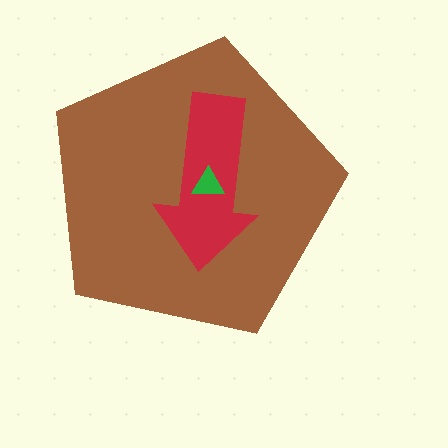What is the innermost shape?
The green triangle.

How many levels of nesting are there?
3.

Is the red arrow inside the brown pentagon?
Yes.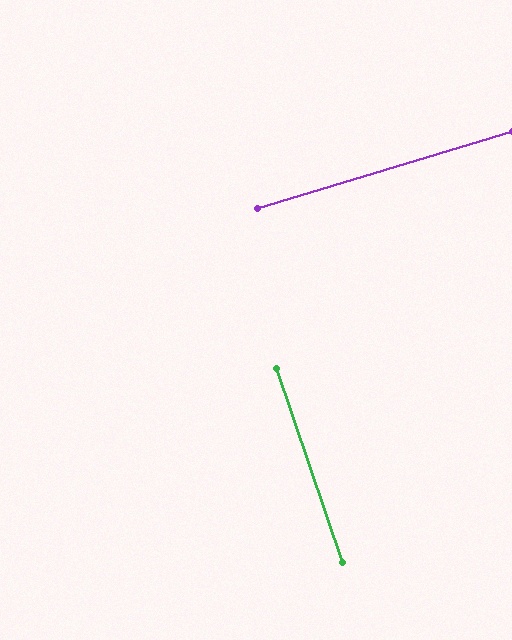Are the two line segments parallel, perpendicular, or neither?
Perpendicular — they meet at approximately 88°.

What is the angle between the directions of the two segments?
Approximately 88 degrees.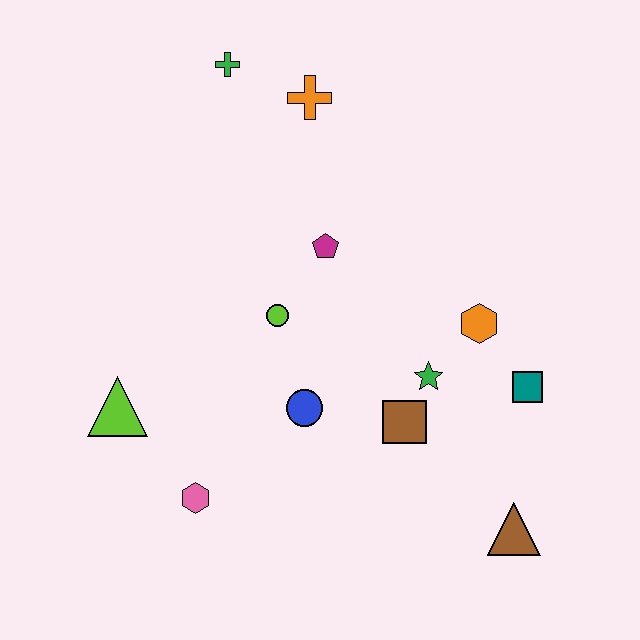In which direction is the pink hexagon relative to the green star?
The pink hexagon is to the left of the green star.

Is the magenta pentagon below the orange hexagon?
No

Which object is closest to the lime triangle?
The pink hexagon is closest to the lime triangle.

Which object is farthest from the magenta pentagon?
The brown triangle is farthest from the magenta pentagon.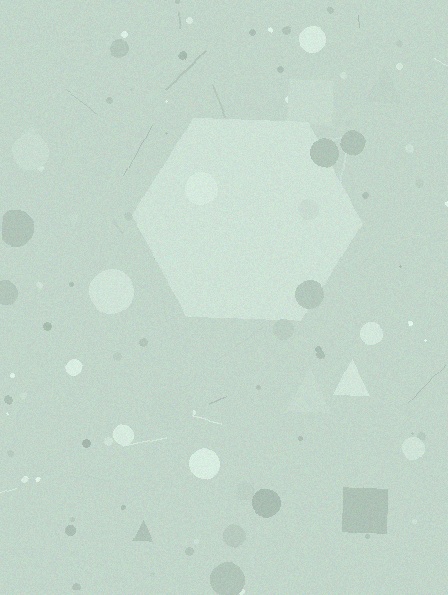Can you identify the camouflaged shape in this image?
The camouflaged shape is a hexagon.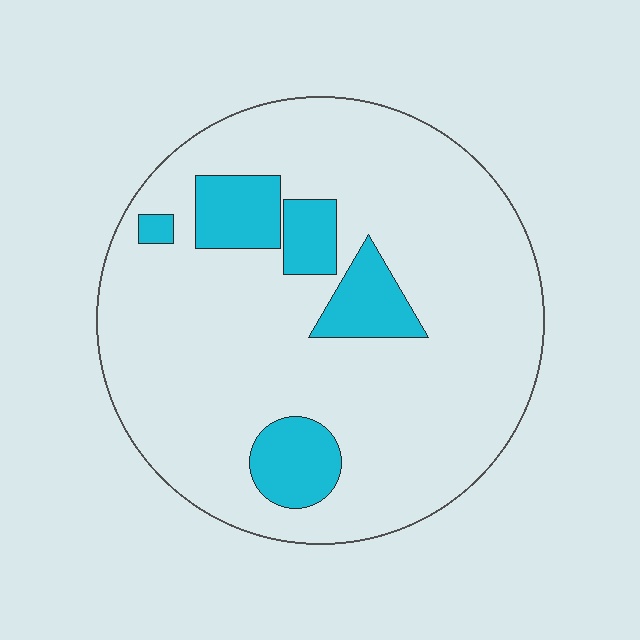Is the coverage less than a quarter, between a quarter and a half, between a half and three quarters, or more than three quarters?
Less than a quarter.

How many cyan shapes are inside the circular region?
5.